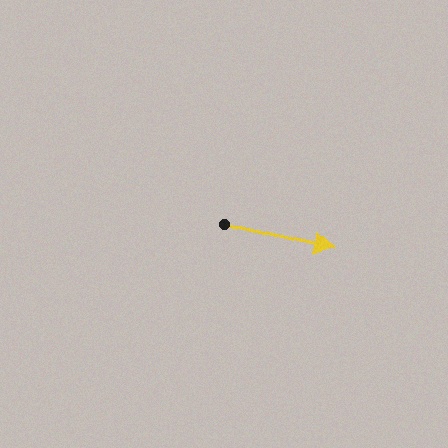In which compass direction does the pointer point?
East.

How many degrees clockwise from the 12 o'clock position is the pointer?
Approximately 104 degrees.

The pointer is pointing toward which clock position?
Roughly 3 o'clock.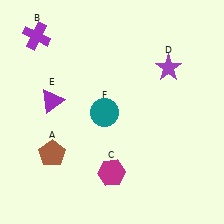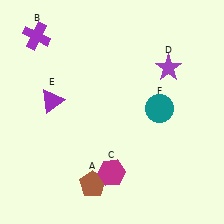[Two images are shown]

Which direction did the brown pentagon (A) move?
The brown pentagon (A) moved right.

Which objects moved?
The objects that moved are: the brown pentagon (A), the teal circle (F).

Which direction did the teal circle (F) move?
The teal circle (F) moved right.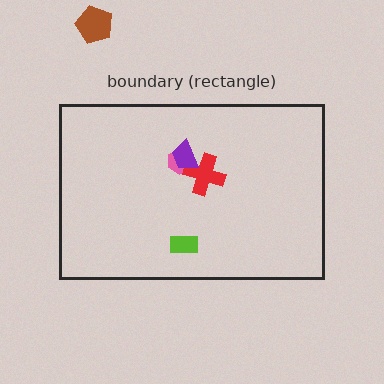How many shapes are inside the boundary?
4 inside, 1 outside.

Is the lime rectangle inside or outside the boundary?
Inside.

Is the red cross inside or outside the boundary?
Inside.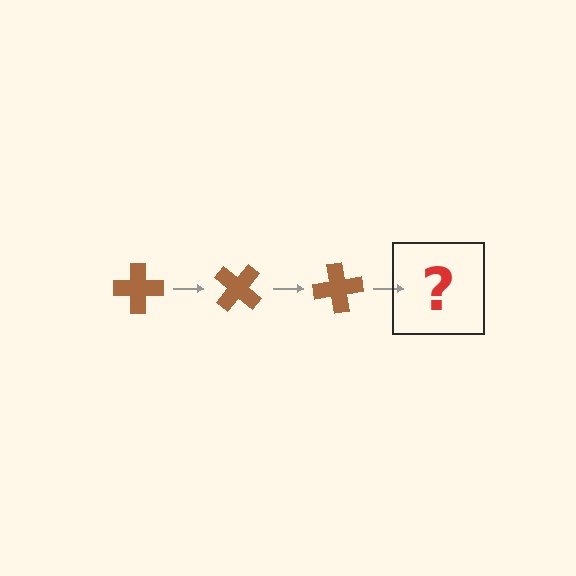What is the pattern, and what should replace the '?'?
The pattern is that the cross rotates 40 degrees each step. The '?' should be a brown cross rotated 120 degrees.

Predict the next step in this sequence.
The next step is a brown cross rotated 120 degrees.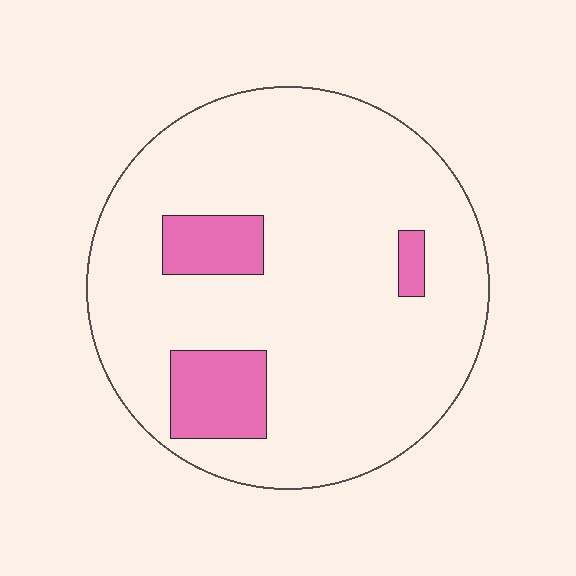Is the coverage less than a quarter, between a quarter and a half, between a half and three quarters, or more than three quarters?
Less than a quarter.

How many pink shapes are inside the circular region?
3.